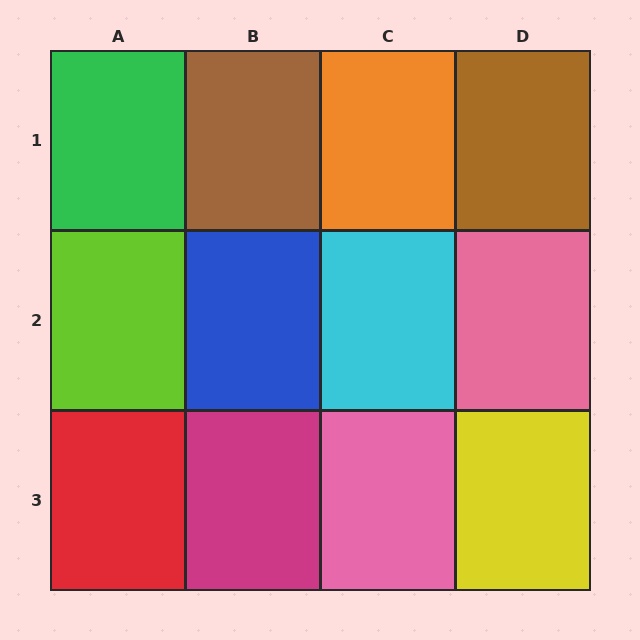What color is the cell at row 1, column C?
Orange.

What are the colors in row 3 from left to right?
Red, magenta, pink, yellow.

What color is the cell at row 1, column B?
Brown.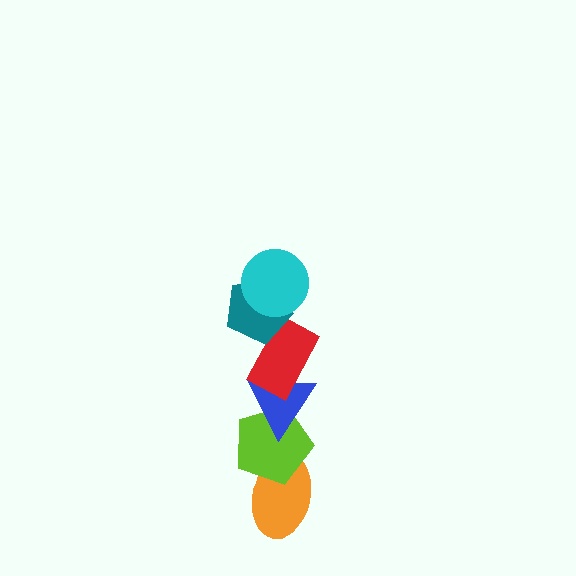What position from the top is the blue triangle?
The blue triangle is 4th from the top.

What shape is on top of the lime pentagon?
The blue triangle is on top of the lime pentagon.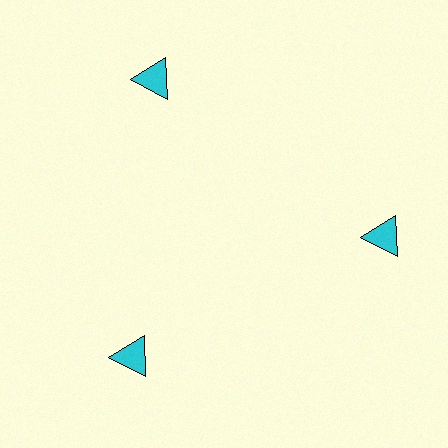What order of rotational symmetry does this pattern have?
This pattern has 3-fold rotational symmetry.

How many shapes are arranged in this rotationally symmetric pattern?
There are 3 shapes, arranged in 3 groups of 1.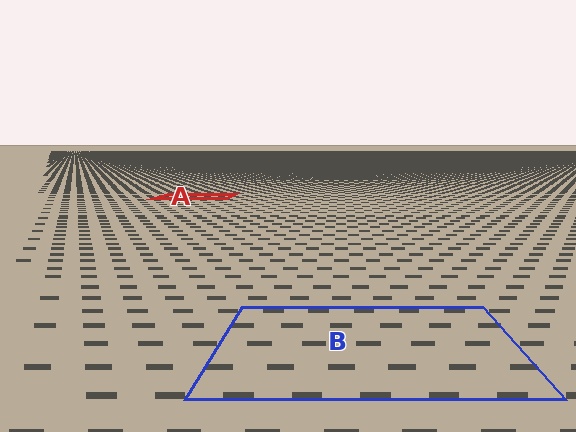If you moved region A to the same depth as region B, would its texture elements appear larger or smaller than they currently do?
They would appear larger. At a closer depth, the same texture elements are projected at a bigger on-screen size.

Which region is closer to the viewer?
Region B is closer. The texture elements there are larger and more spread out.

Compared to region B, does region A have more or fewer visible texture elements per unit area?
Region A has more texture elements per unit area — they are packed more densely because it is farther away.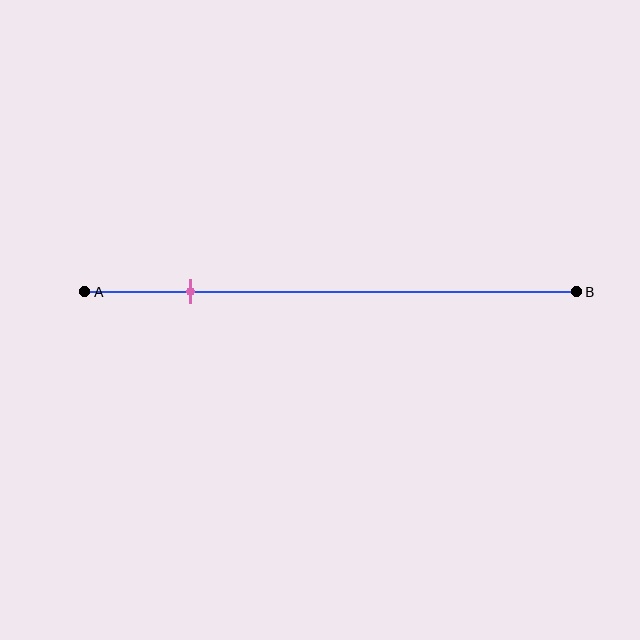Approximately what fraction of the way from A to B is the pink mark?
The pink mark is approximately 20% of the way from A to B.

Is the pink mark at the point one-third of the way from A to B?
No, the mark is at about 20% from A, not at the 33% one-third point.